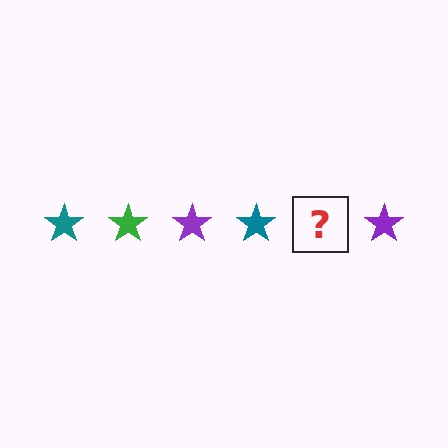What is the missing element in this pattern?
The missing element is a green star.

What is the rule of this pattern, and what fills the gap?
The rule is that the pattern cycles through teal, green, purple stars. The gap should be filled with a green star.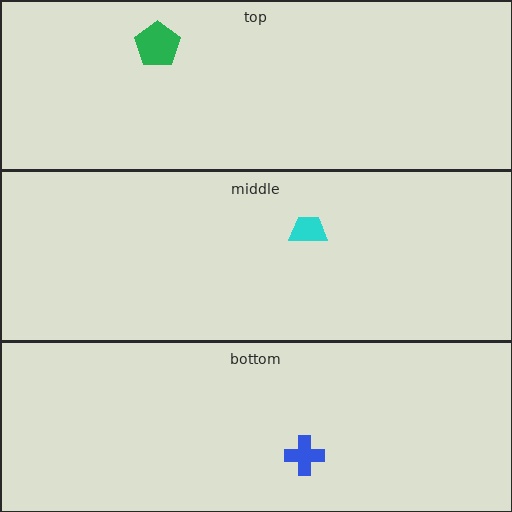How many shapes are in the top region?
1.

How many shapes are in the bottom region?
1.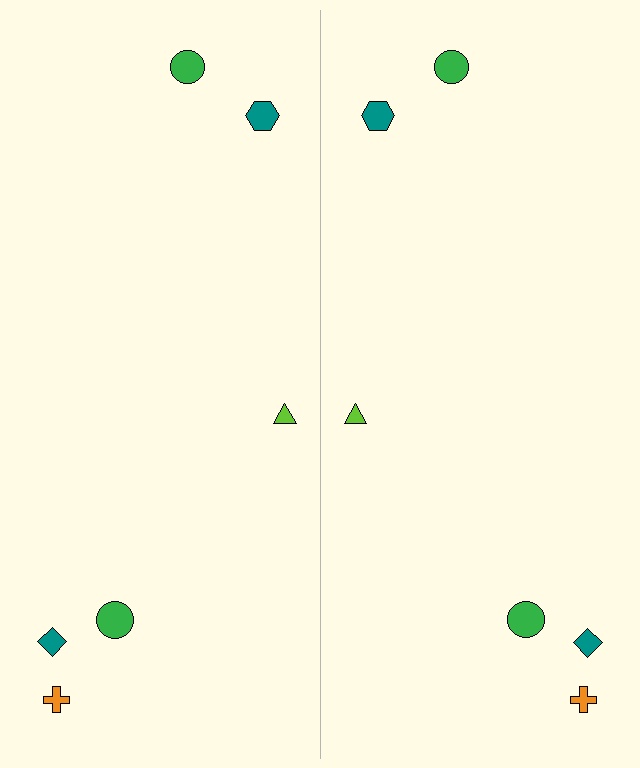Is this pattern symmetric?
Yes, this pattern has bilateral (reflection) symmetry.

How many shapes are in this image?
There are 12 shapes in this image.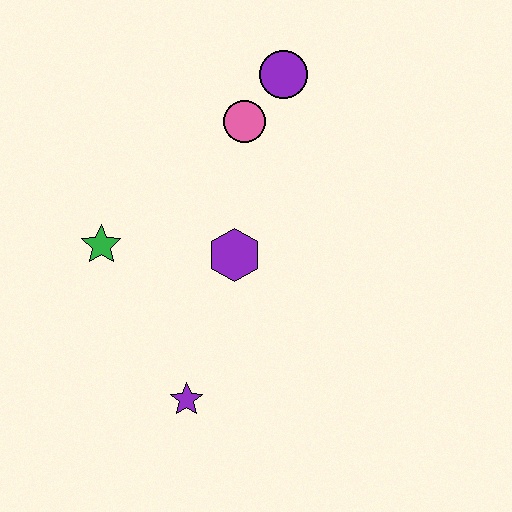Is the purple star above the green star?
No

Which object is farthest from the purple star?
The purple circle is farthest from the purple star.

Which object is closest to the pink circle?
The purple circle is closest to the pink circle.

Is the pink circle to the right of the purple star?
Yes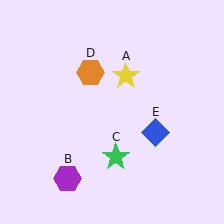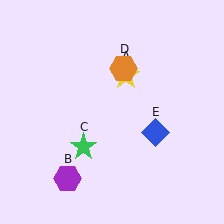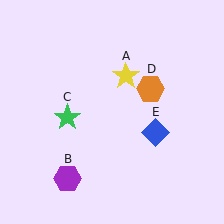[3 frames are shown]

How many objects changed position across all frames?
2 objects changed position: green star (object C), orange hexagon (object D).